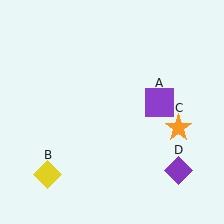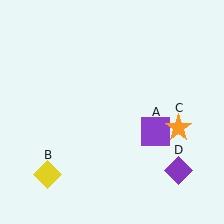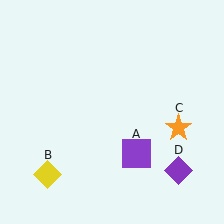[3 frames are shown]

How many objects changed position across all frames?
1 object changed position: purple square (object A).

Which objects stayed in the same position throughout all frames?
Yellow diamond (object B) and orange star (object C) and purple diamond (object D) remained stationary.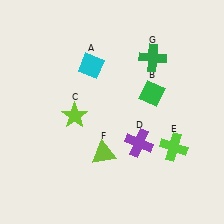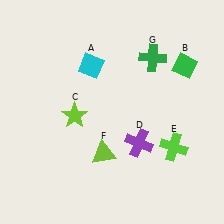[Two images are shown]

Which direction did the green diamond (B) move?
The green diamond (B) moved right.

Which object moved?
The green diamond (B) moved right.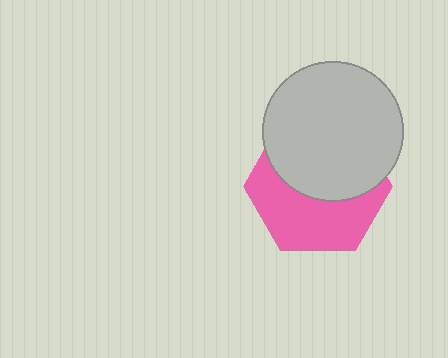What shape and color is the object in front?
The object in front is a light gray circle.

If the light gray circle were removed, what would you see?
You would see the complete pink hexagon.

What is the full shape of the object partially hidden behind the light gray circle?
The partially hidden object is a pink hexagon.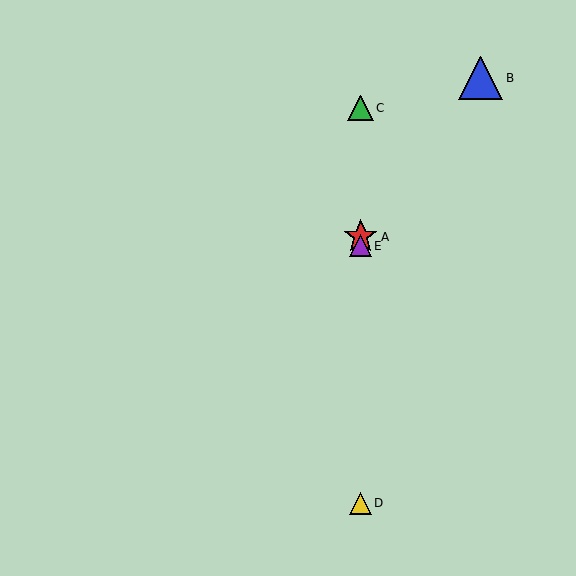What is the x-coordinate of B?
Object B is at x≈481.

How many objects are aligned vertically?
4 objects (A, C, D, E) are aligned vertically.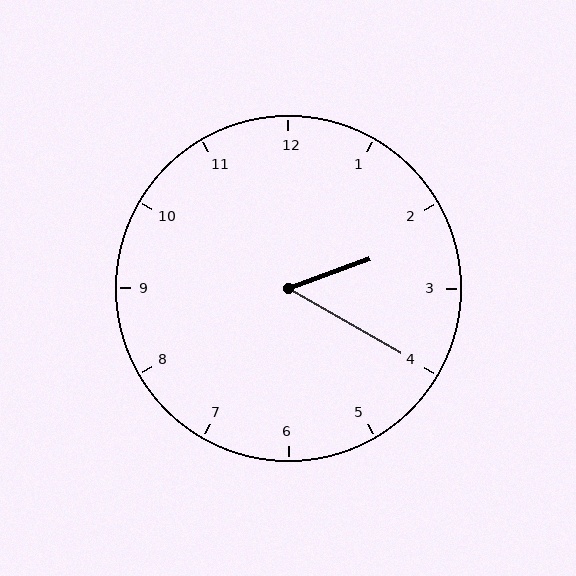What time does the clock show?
2:20.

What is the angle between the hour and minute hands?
Approximately 50 degrees.